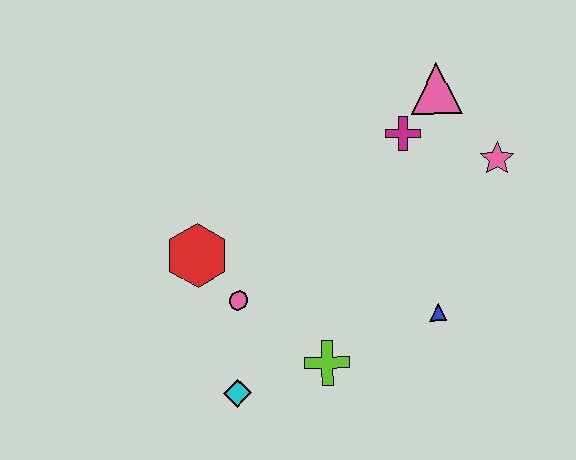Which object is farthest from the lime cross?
The pink triangle is farthest from the lime cross.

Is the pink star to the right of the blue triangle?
Yes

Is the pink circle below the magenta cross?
Yes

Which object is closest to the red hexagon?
The pink circle is closest to the red hexagon.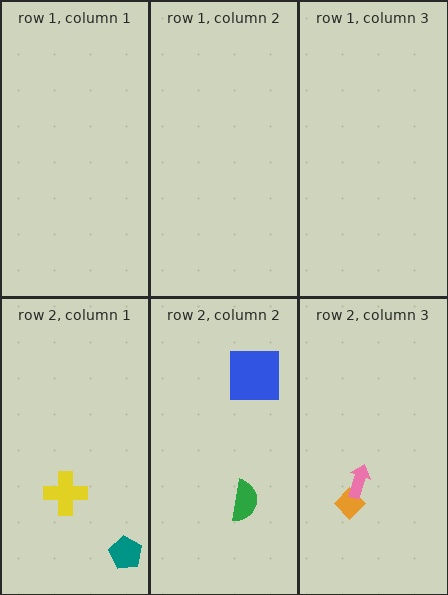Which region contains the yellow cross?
The row 2, column 1 region.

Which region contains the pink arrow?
The row 2, column 3 region.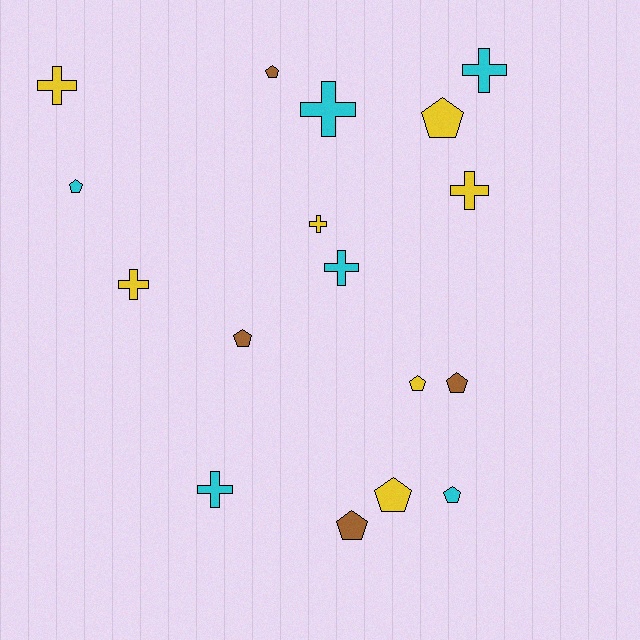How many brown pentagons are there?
There are 4 brown pentagons.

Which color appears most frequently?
Yellow, with 7 objects.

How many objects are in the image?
There are 17 objects.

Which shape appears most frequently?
Pentagon, with 9 objects.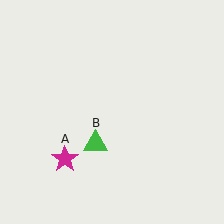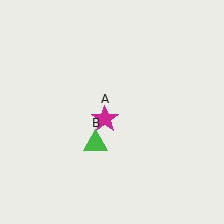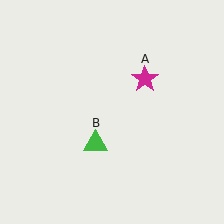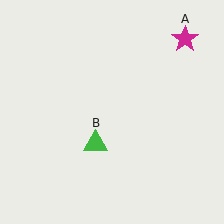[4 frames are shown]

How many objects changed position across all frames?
1 object changed position: magenta star (object A).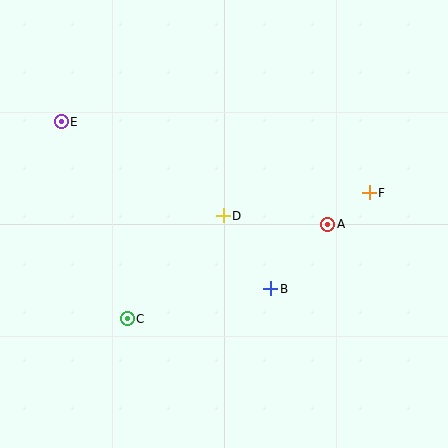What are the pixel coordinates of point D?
Point D is at (223, 216).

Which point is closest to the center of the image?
Point D at (223, 216) is closest to the center.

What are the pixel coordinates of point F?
Point F is at (369, 193).